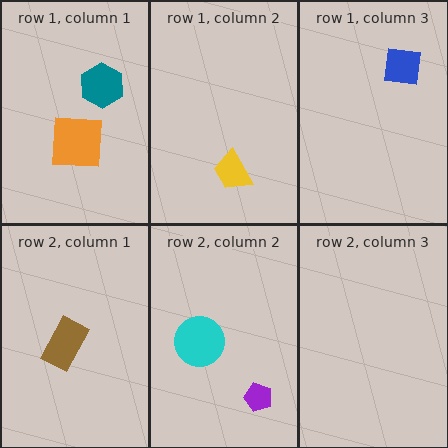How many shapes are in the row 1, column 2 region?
1.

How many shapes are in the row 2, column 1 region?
1.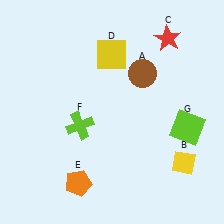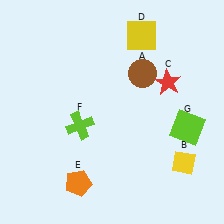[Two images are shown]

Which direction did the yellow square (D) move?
The yellow square (D) moved right.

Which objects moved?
The objects that moved are: the red star (C), the yellow square (D).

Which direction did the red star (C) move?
The red star (C) moved down.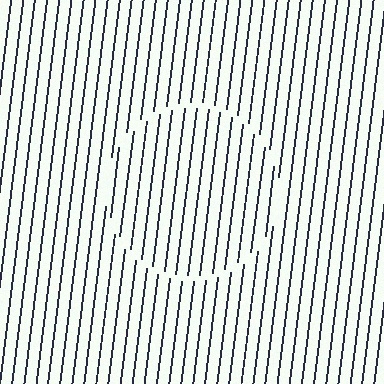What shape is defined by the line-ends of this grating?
An illusory circle. The interior of the shape contains the same grating, shifted by half a period — the contour is defined by the phase discontinuity where line-ends from the inner and outer gratings abut.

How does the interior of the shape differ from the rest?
The interior of the shape contains the same grating, shifted by half a period — the contour is defined by the phase discontinuity where line-ends from the inner and outer gratings abut.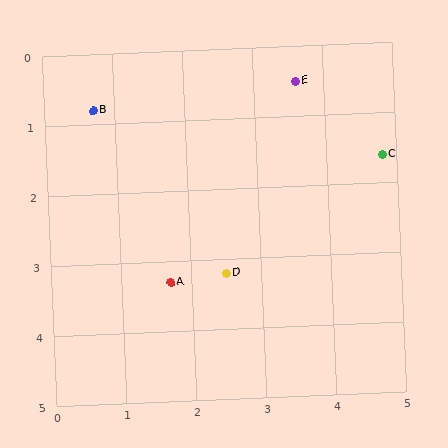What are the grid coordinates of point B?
Point B is at approximately (0.7, 0.8).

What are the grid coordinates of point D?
Point D is at approximately (2.5, 3.2).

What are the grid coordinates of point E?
Point E is at approximately (3.6, 0.5).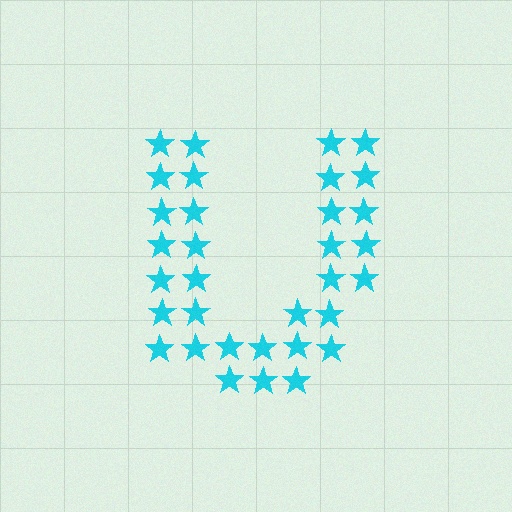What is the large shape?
The large shape is the letter U.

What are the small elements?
The small elements are stars.